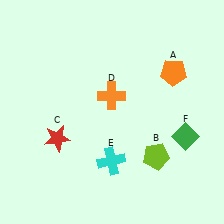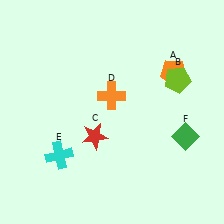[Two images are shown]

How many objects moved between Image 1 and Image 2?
3 objects moved between the two images.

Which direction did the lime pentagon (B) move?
The lime pentagon (B) moved up.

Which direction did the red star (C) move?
The red star (C) moved right.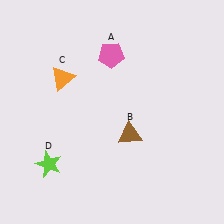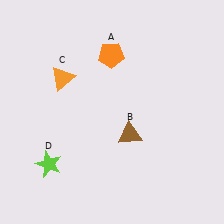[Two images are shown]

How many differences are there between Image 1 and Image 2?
There is 1 difference between the two images.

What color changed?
The pentagon (A) changed from pink in Image 1 to orange in Image 2.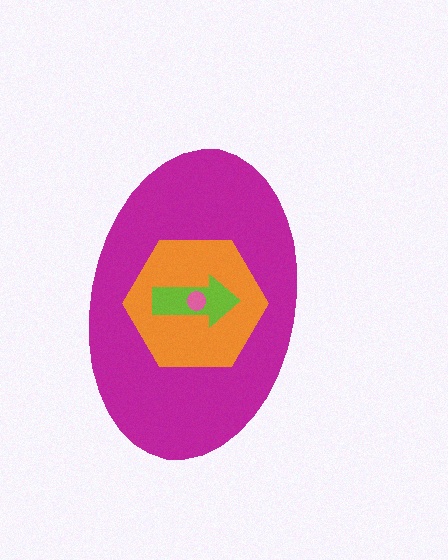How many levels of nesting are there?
4.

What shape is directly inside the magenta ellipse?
The orange hexagon.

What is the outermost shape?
The magenta ellipse.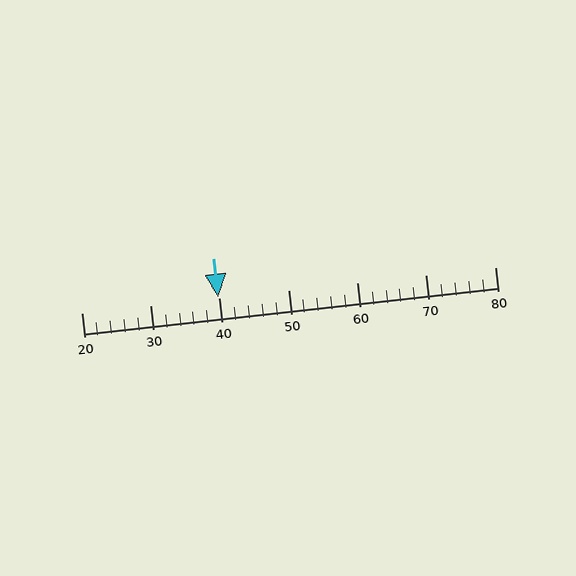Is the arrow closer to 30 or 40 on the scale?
The arrow is closer to 40.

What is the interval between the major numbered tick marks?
The major tick marks are spaced 10 units apart.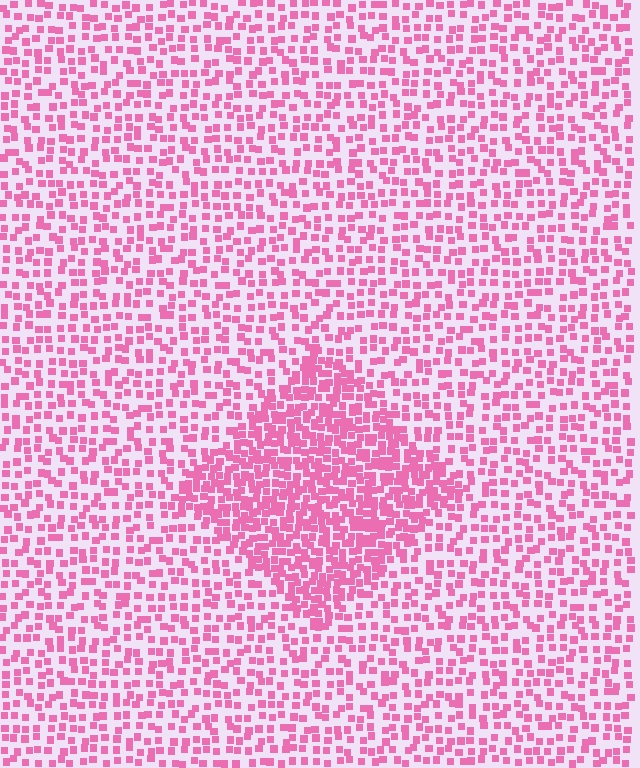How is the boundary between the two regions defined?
The boundary is defined by a change in element density (approximately 2.1x ratio). All elements are the same color, size, and shape.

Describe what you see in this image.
The image contains small pink elements arranged at two different densities. A diamond-shaped region is visible where the elements are more densely packed than the surrounding area.